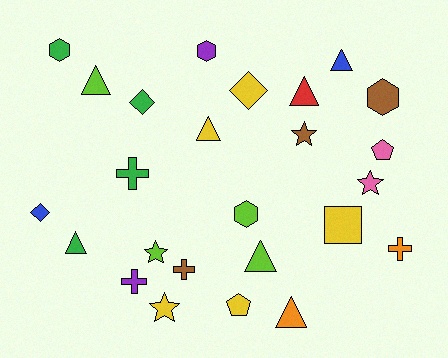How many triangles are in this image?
There are 7 triangles.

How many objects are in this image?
There are 25 objects.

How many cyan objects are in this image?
There are no cyan objects.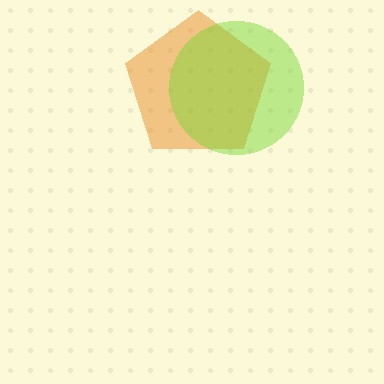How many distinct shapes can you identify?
There are 2 distinct shapes: an orange pentagon, a lime circle.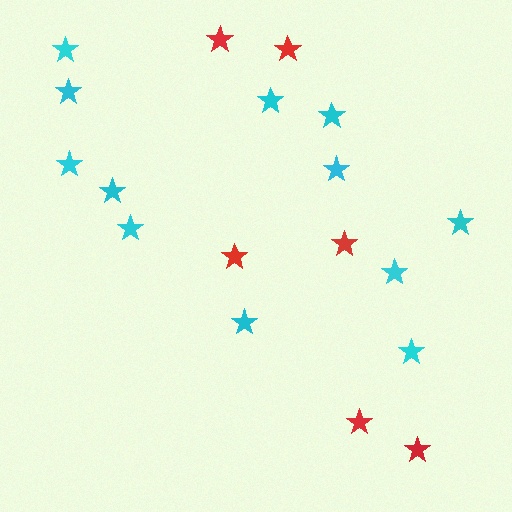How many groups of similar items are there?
There are 2 groups: one group of red stars (6) and one group of cyan stars (12).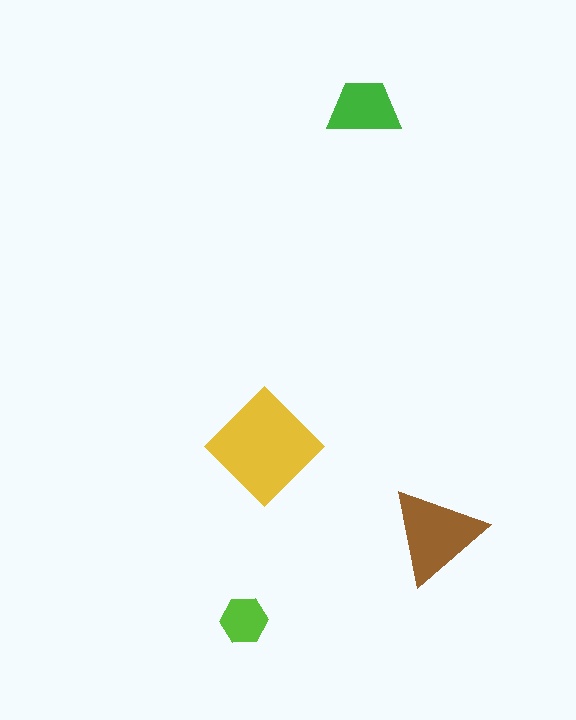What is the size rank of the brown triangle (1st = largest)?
2nd.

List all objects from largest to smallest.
The yellow diamond, the brown triangle, the green trapezoid, the lime hexagon.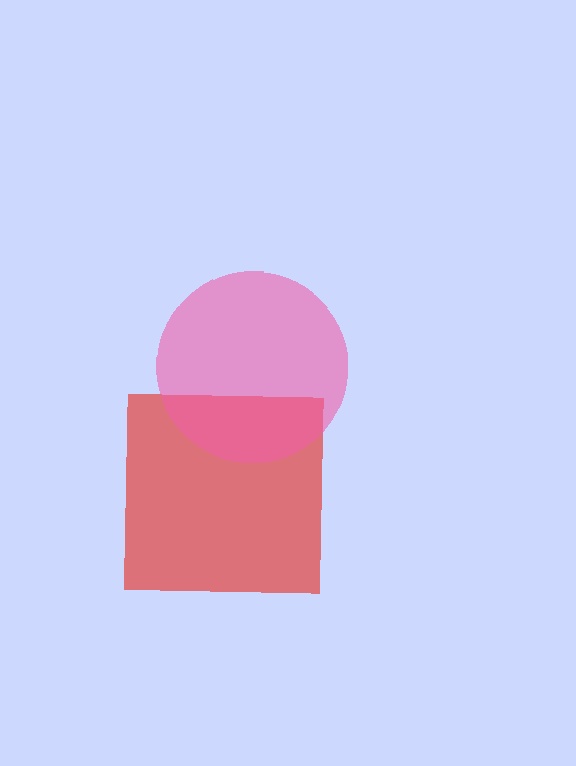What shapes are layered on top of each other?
The layered shapes are: a red square, a pink circle.